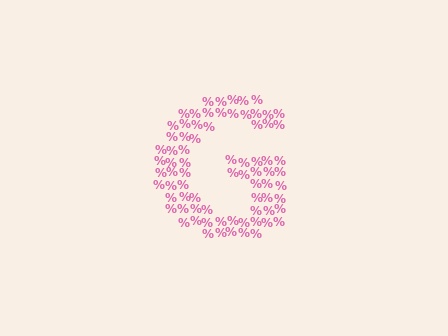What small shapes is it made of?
It is made of small percent signs.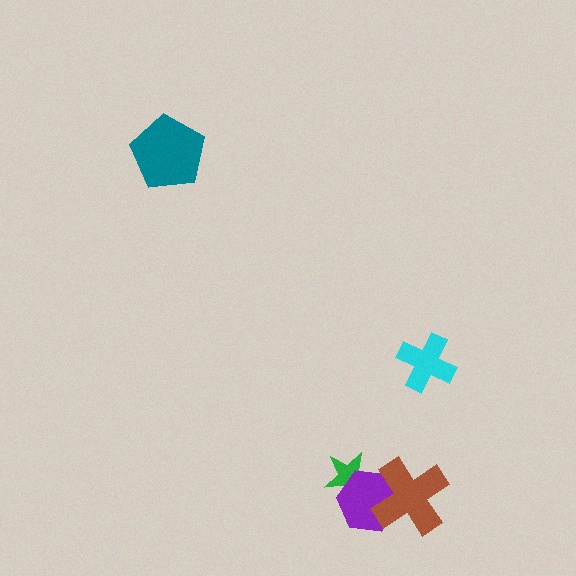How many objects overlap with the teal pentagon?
0 objects overlap with the teal pentagon.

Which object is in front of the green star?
The purple hexagon is in front of the green star.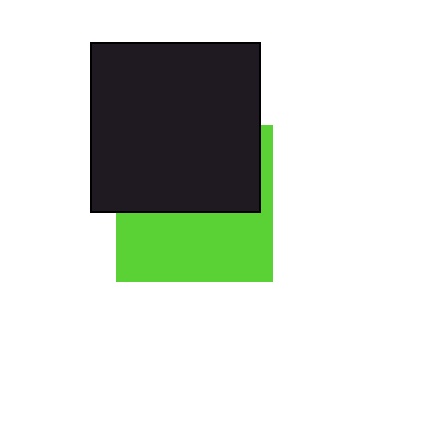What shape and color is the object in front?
The object in front is a black square.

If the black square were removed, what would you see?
You would see the complete lime square.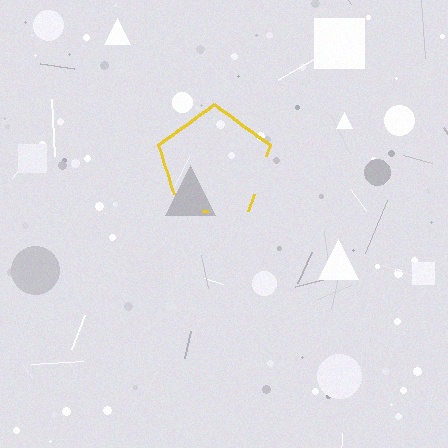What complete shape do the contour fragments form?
The contour fragments form a pentagon.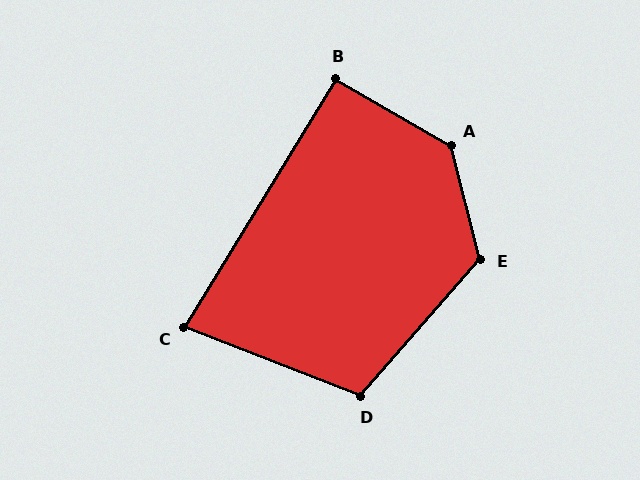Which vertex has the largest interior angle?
A, at approximately 134 degrees.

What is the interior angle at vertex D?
Approximately 110 degrees (obtuse).